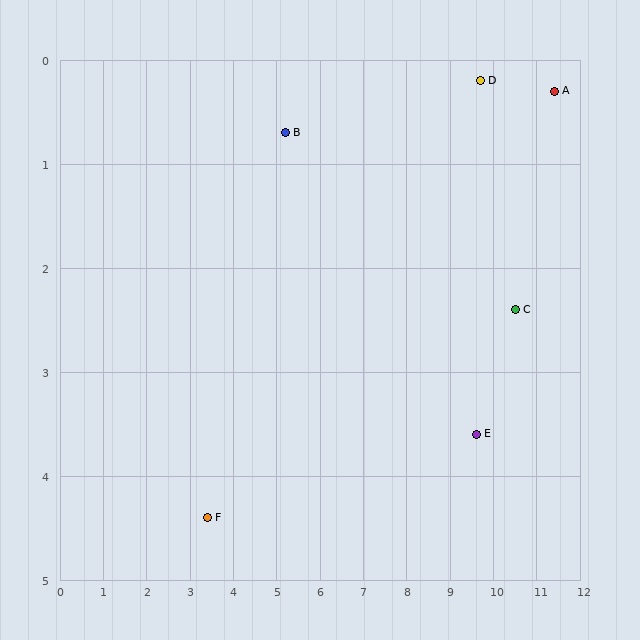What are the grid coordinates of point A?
Point A is at approximately (11.4, 0.3).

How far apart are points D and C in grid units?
Points D and C are about 2.3 grid units apart.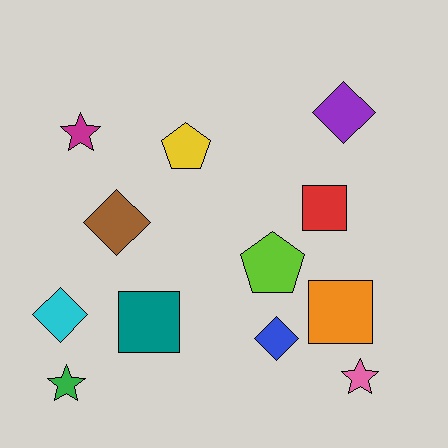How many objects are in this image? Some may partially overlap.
There are 12 objects.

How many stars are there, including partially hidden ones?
There are 3 stars.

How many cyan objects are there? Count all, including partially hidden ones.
There is 1 cyan object.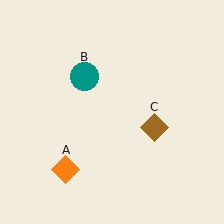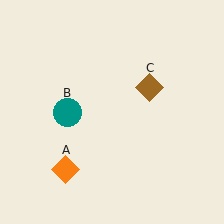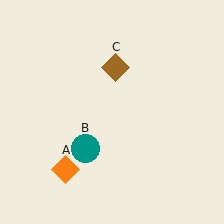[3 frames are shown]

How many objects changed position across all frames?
2 objects changed position: teal circle (object B), brown diamond (object C).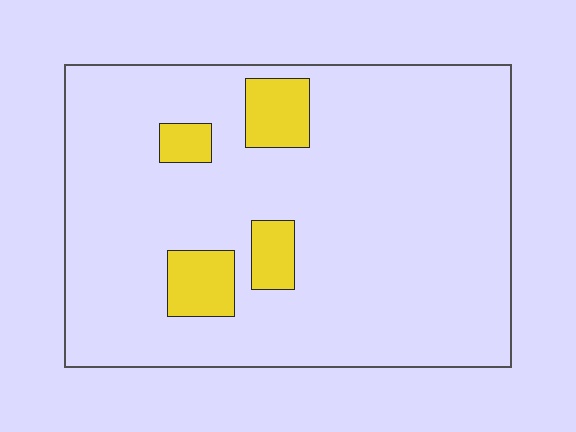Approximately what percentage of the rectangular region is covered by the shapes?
Approximately 10%.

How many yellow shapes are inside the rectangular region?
4.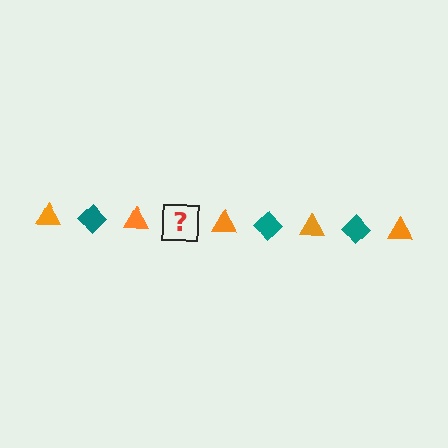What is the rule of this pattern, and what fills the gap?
The rule is that the pattern alternates between orange triangle and teal diamond. The gap should be filled with a teal diamond.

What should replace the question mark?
The question mark should be replaced with a teal diamond.